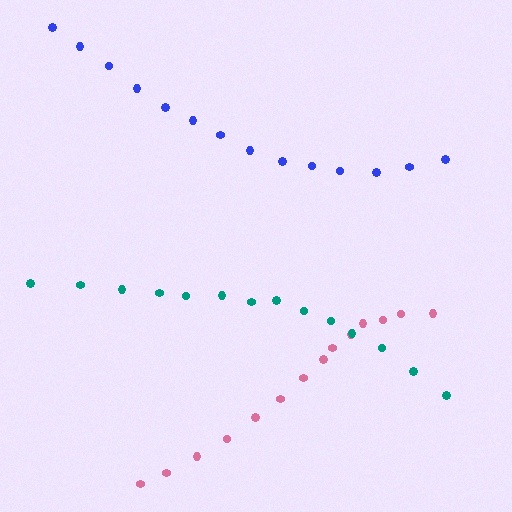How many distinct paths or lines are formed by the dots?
There are 3 distinct paths.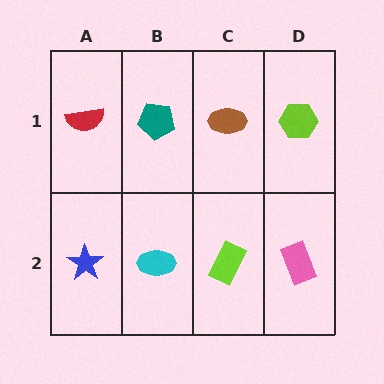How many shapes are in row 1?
4 shapes.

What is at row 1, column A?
A red semicircle.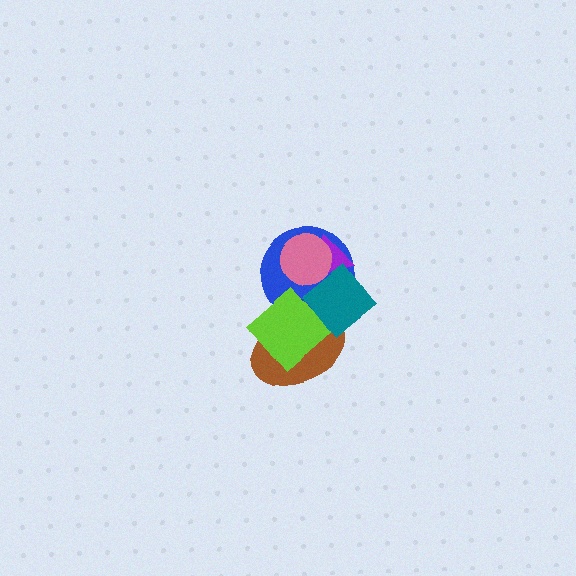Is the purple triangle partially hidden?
Yes, it is partially covered by another shape.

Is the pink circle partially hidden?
Yes, it is partially covered by another shape.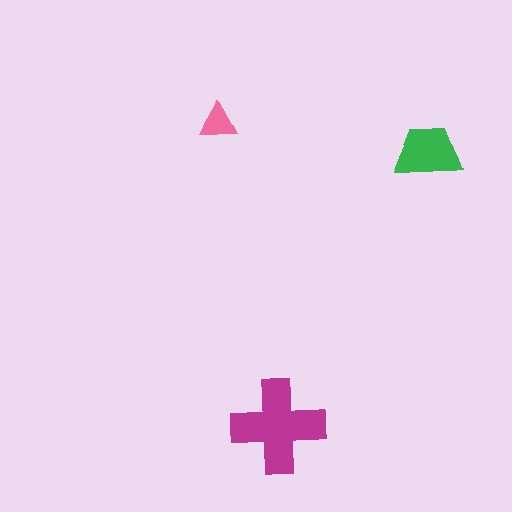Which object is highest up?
The pink triangle is topmost.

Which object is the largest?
The magenta cross.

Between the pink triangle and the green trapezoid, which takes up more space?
The green trapezoid.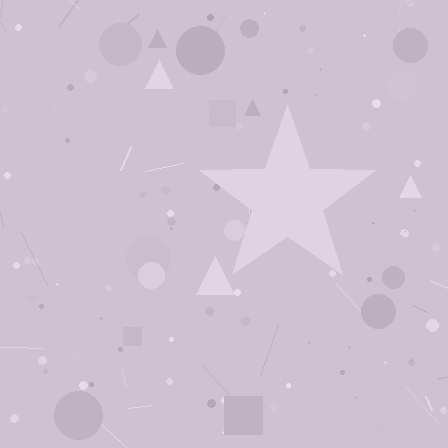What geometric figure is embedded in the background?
A star is embedded in the background.